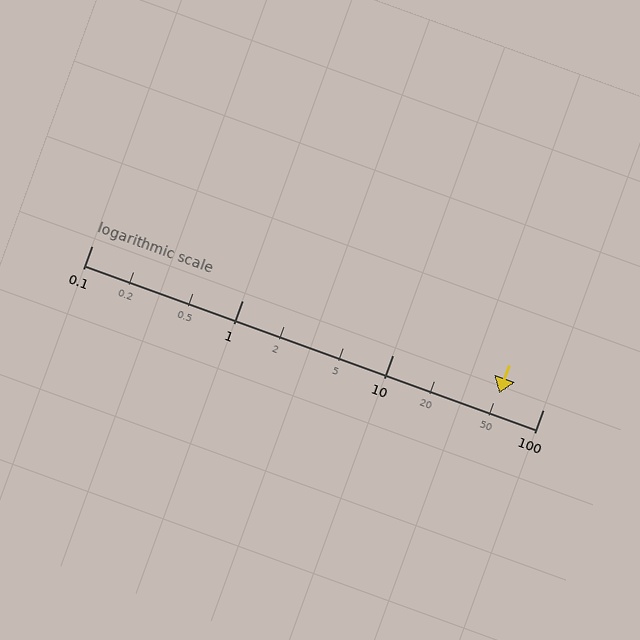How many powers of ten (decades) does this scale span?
The scale spans 3 decades, from 0.1 to 100.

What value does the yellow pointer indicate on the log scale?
The pointer indicates approximately 51.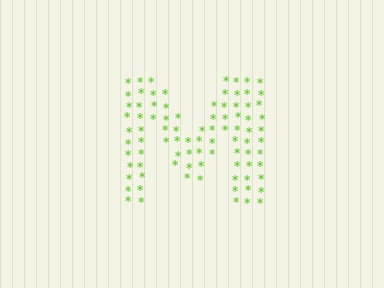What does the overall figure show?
The overall figure shows the letter M.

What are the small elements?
The small elements are asterisks.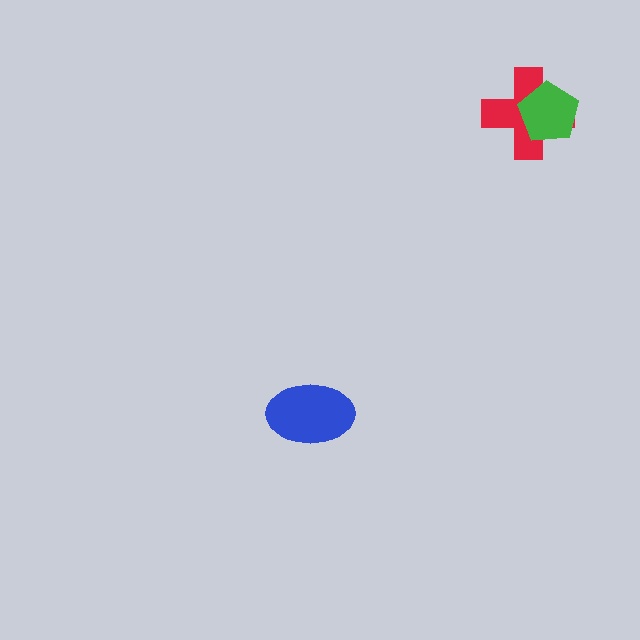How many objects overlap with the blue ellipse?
0 objects overlap with the blue ellipse.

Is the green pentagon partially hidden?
No, no other shape covers it.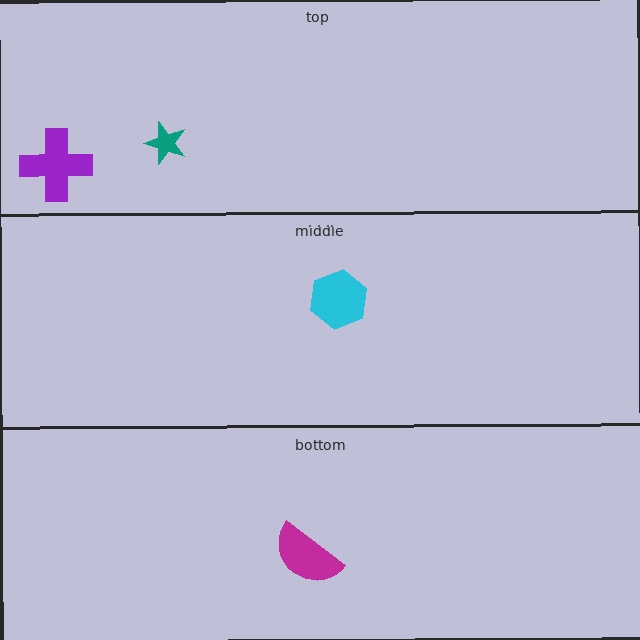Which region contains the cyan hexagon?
The middle region.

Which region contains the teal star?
The top region.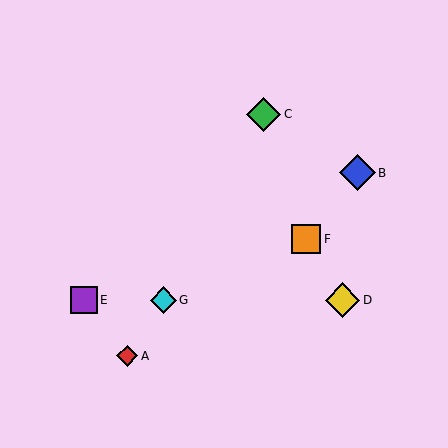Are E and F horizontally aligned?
No, E is at y≈300 and F is at y≈239.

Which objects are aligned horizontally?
Objects D, E, G are aligned horizontally.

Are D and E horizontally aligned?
Yes, both are at y≈300.